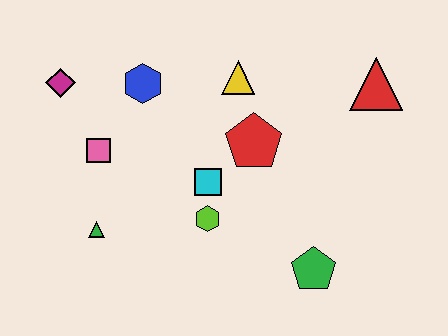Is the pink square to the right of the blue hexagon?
No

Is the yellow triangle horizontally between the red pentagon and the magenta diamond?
Yes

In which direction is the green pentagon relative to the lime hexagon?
The green pentagon is to the right of the lime hexagon.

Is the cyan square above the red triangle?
No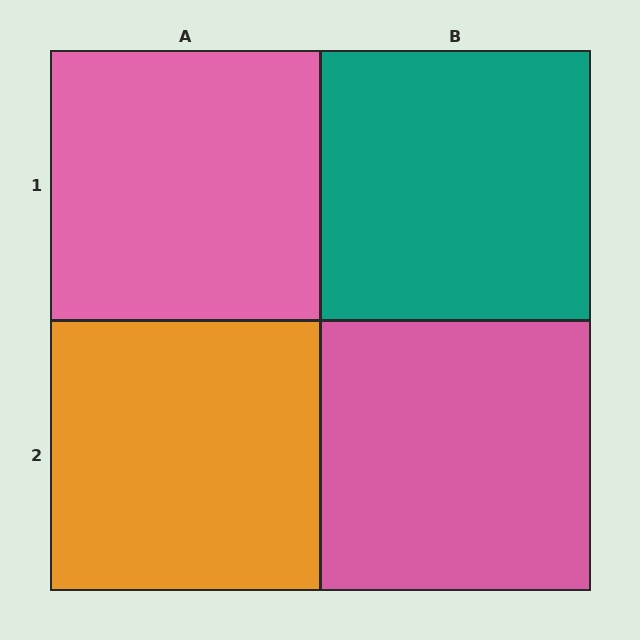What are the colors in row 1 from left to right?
Pink, teal.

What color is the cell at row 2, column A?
Orange.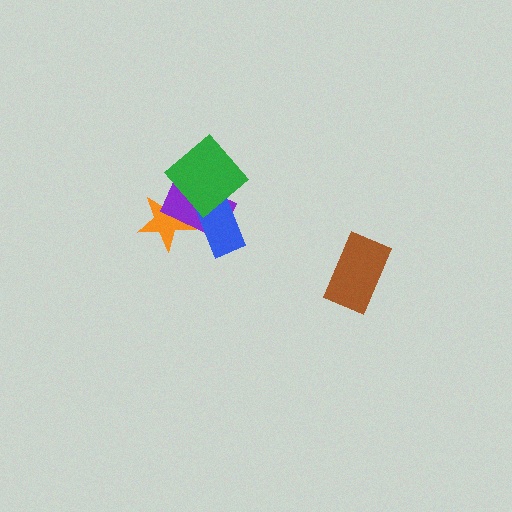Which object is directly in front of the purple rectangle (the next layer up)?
The blue rectangle is directly in front of the purple rectangle.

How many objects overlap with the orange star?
1 object overlaps with the orange star.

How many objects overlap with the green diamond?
1 object overlaps with the green diamond.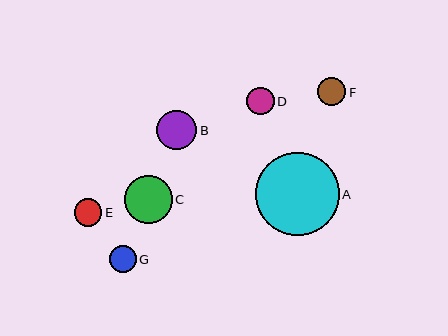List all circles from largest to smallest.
From largest to smallest: A, C, B, F, E, D, G.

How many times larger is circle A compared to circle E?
Circle A is approximately 3.0 times the size of circle E.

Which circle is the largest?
Circle A is the largest with a size of approximately 84 pixels.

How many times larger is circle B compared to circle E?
Circle B is approximately 1.5 times the size of circle E.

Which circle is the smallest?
Circle G is the smallest with a size of approximately 27 pixels.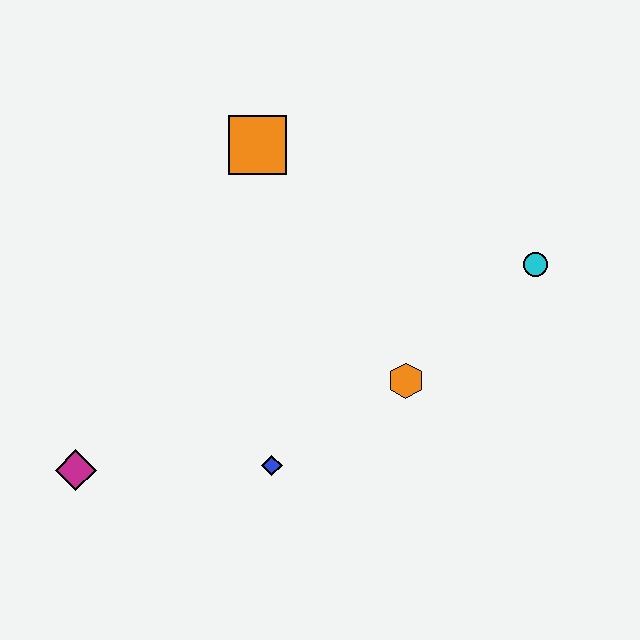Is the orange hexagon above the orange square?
No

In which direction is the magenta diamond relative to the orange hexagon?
The magenta diamond is to the left of the orange hexagon.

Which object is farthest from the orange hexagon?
The magenta diamond is farthest from the orange hexagon.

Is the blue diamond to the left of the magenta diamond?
No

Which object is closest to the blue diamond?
The orange hexagon is closest to the blue diamond.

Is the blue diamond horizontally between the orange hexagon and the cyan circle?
No